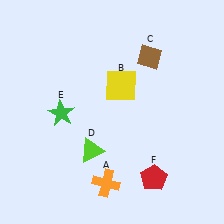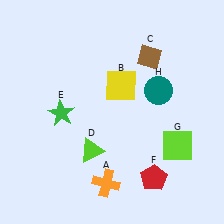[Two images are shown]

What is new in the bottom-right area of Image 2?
A lime square (G) was added in the bottom-right area of Image 2.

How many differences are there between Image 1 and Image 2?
There are 2 differences between the two images.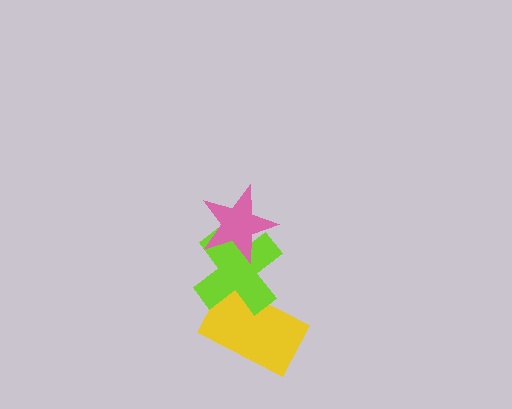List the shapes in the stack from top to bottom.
From top to bottom: the pink star, the lime cross, the yellow rectangle.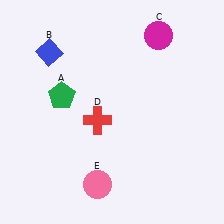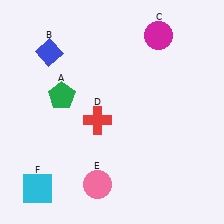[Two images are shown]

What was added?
A cyan square (F) was added in Image 2.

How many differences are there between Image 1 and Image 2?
There is 1 difference between the two images.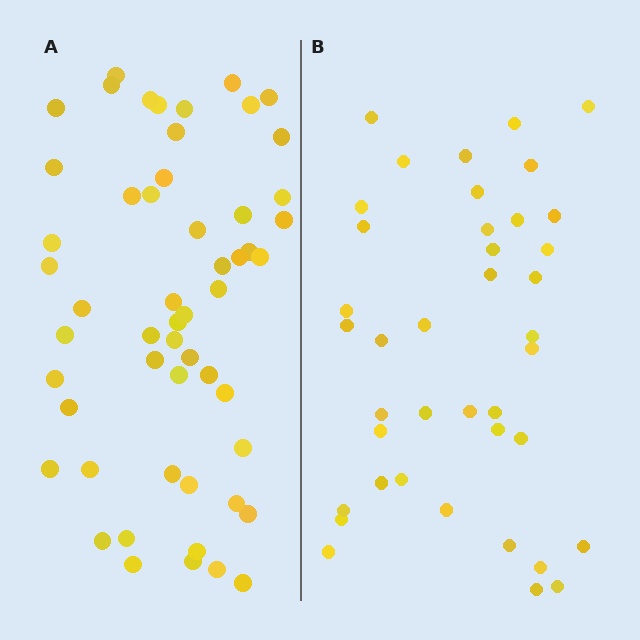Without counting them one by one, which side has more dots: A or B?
Region A (the left region) has more dots.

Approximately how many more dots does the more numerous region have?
Region A has approximately 15 more dots than region B.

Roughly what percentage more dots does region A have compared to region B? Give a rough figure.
About 35% more.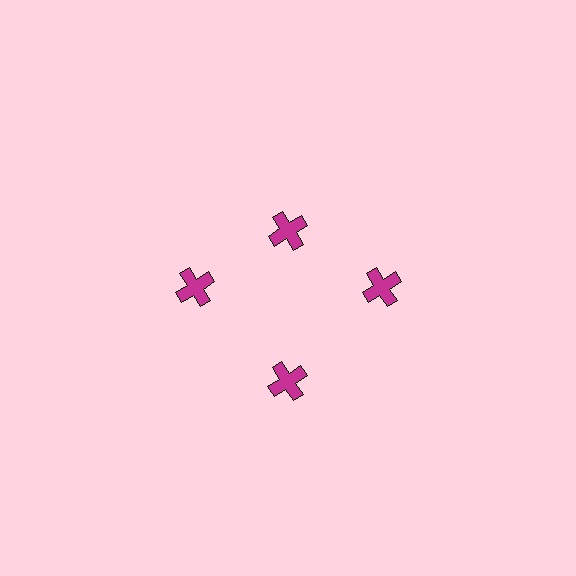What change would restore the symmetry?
The symmetry would be restored by moving it outward, back onto the ring so that all 4 crosses sit at equal angles and equal distance from the center.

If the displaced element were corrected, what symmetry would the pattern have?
It would have 4-fold rotational symmetry — the pattern would map onto itself every 90 degrees.